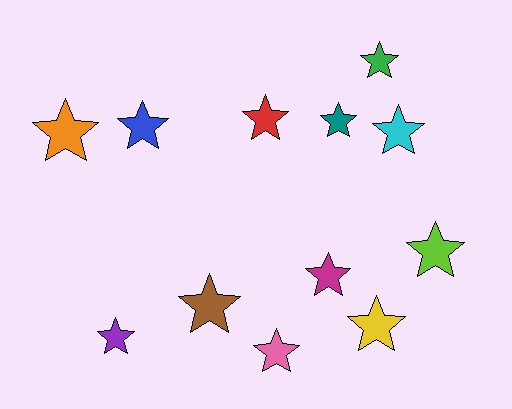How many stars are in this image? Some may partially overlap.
There are 12 stars.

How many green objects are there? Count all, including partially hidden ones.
There is 1 green object.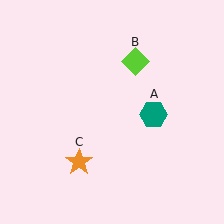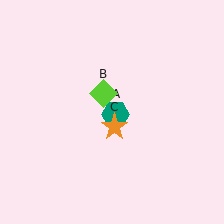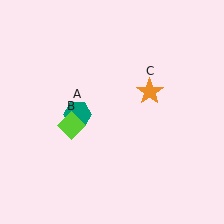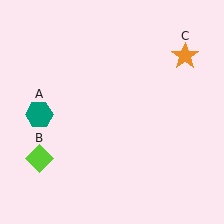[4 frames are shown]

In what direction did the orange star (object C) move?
The orange star (object C) moved up and to the right.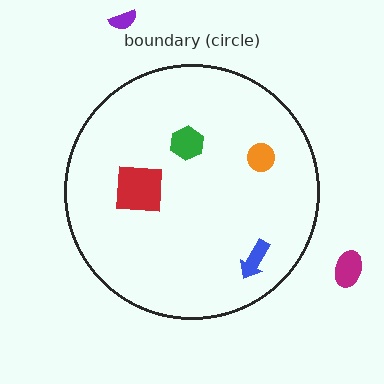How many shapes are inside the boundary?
4 inside, 2 outside.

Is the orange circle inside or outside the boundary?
Inside.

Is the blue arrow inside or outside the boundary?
Inside.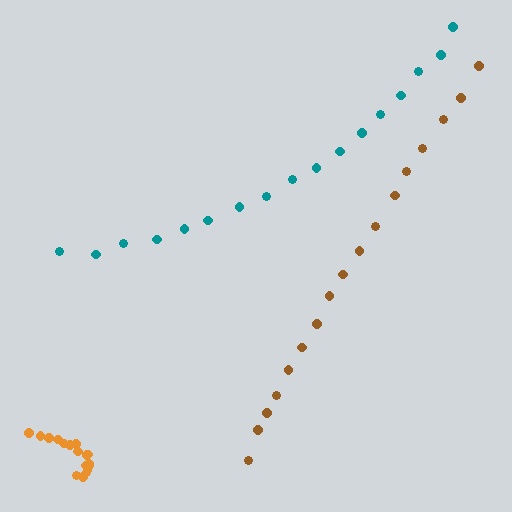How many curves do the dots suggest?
There are 3 distinct paths.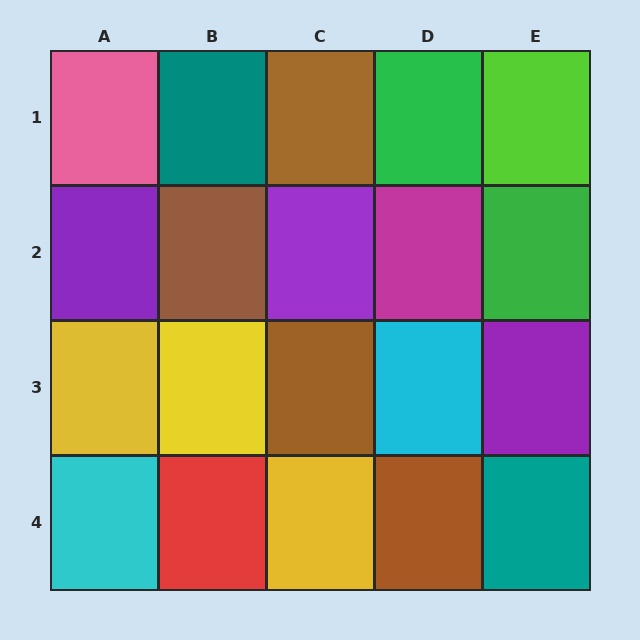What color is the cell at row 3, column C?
Brown.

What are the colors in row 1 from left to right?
Pink, teal, brown, green, lime.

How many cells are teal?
2 cells are teal.